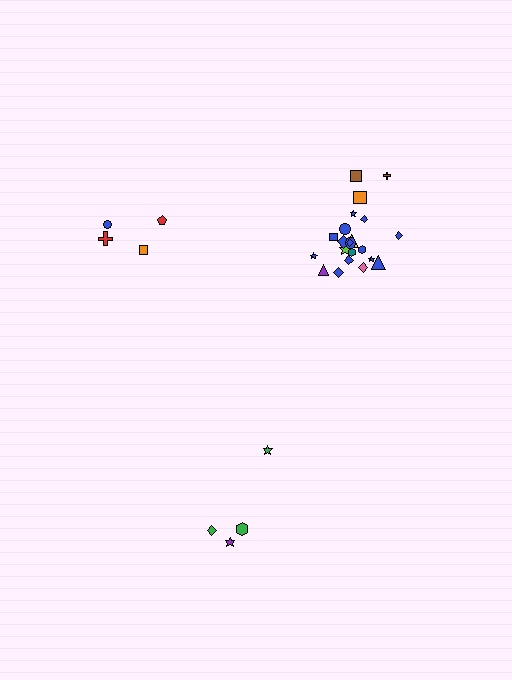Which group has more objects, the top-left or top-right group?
The top-right group.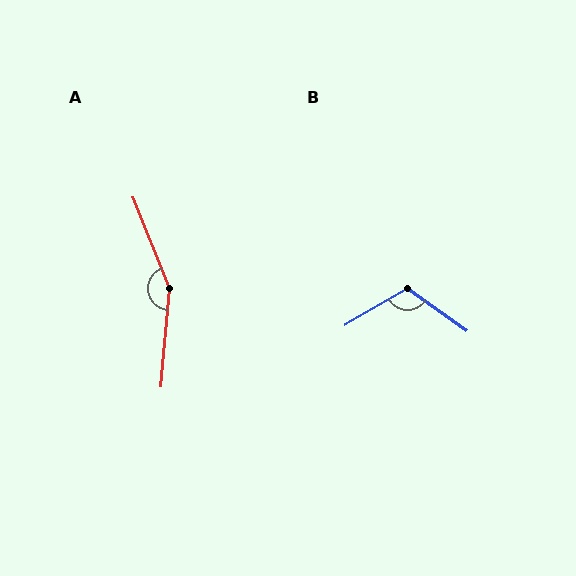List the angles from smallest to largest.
B (114°), A (153°).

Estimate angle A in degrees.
Approximately 153 degrees.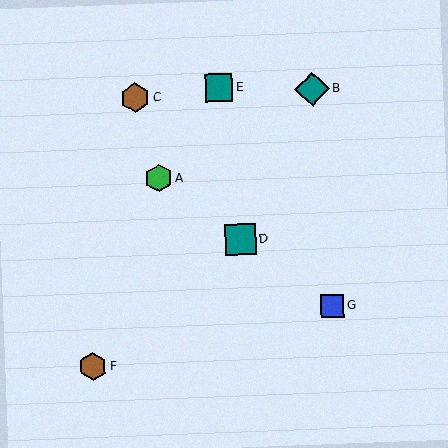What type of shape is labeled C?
Shape C is a brown hexagon.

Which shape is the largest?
The teal diamond (labeled B) is the largest.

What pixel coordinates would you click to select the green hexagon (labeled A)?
Click at (159, 178) to select the green hexagon A.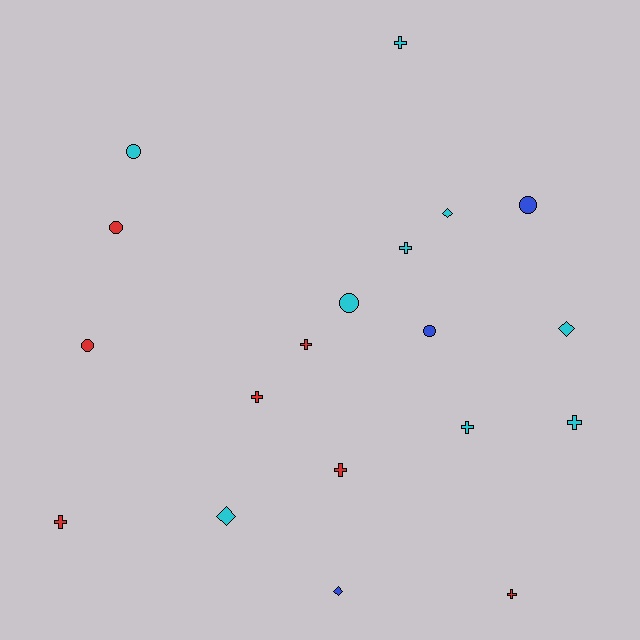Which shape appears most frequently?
Cross, with 9 objects.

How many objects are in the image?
There are 19 objects.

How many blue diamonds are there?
There is 1 blue diamond.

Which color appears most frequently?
Cyan, with 9 objects.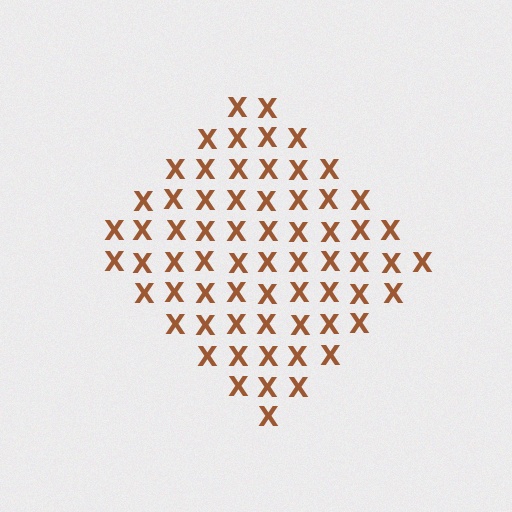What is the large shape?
The large shape is a diamond.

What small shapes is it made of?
It is made of small letter X's.